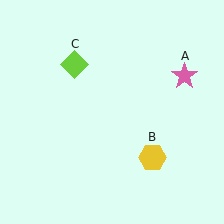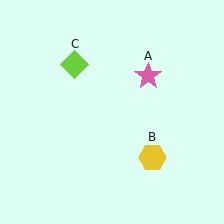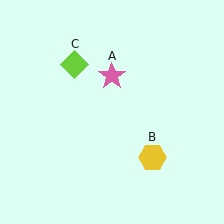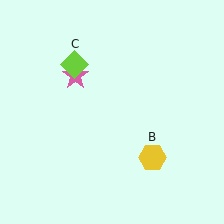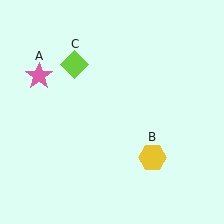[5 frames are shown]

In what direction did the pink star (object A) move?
The pink star (object A) moved left.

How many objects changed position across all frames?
1 object changed position: pink star (object A).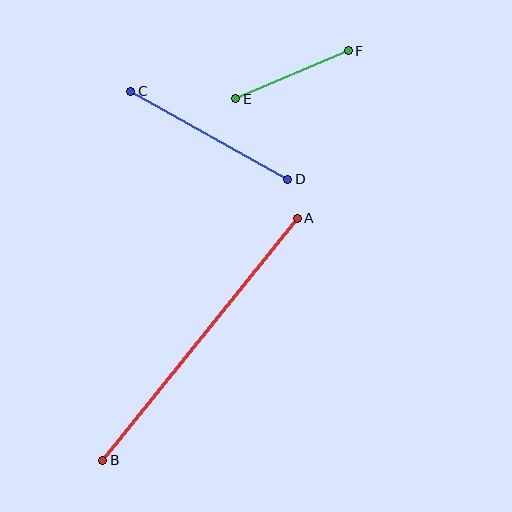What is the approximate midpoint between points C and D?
The midpoint is at approximately (209, 135) pixels.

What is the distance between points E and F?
The distance is approximately 122 pixels.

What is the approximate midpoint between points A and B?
The midpoint is at approximately (200, 339) pixels.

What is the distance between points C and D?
The distance is approximately 180 pixels.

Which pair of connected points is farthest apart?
Points A and B are farthest apart.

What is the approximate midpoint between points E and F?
The midpoint is at approximately (292, 75) pixels.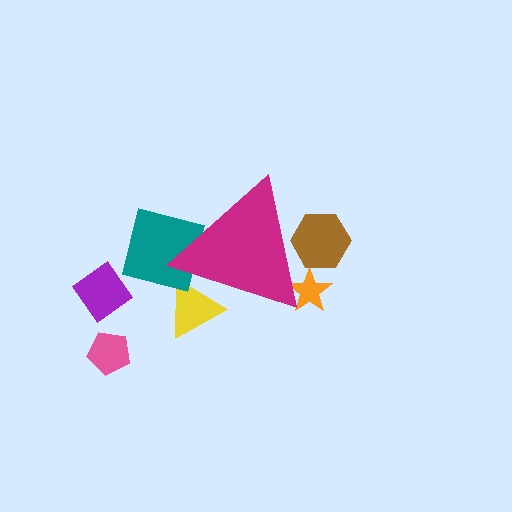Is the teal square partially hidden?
Yes, the teal square is partially hidden behind the magenta triangle.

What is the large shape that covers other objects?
A magenta triangle.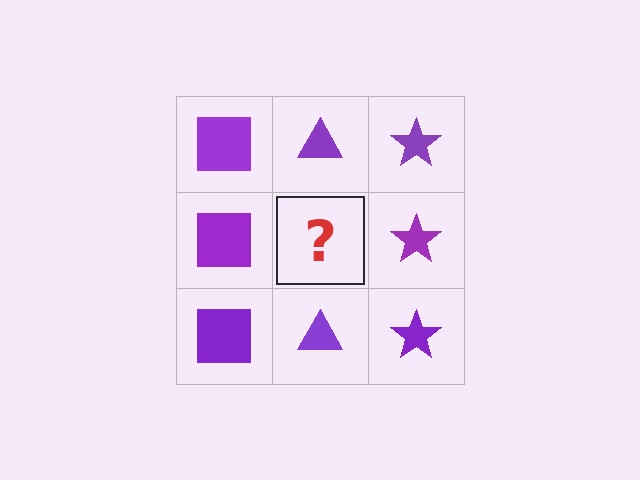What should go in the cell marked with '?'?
The missing cell should contain a purple triangle.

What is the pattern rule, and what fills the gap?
The rule is that each column has a consistent shape. The gap should be filled with a purple triangle.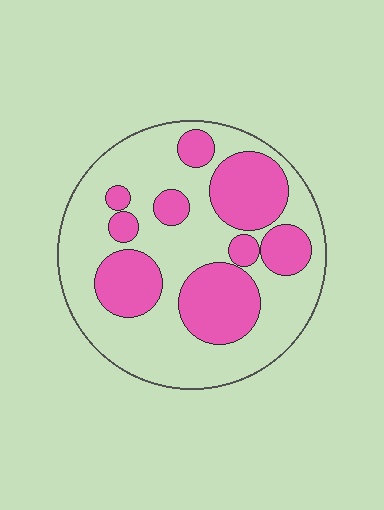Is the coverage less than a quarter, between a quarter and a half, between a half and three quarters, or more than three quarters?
Between a quarter and a half.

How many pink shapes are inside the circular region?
9.